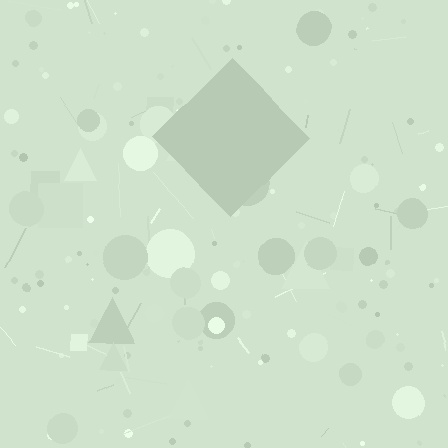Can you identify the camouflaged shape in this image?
The camouflaged shape is a diamond.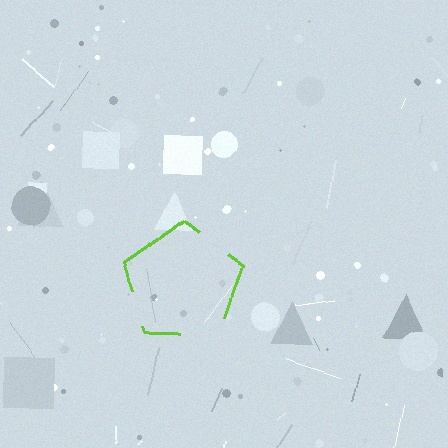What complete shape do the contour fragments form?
The contour fragments form a pentagon.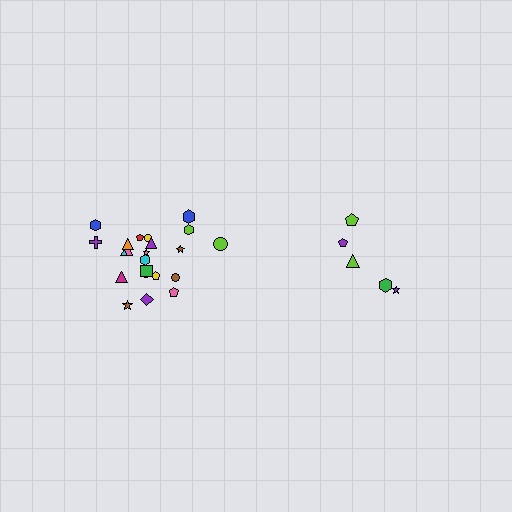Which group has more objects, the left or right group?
The left group.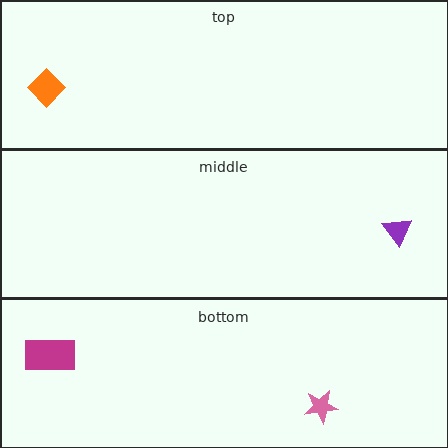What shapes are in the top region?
The orange diamond.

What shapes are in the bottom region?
The magenta rectangle, the pink star.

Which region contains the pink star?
The bottom region.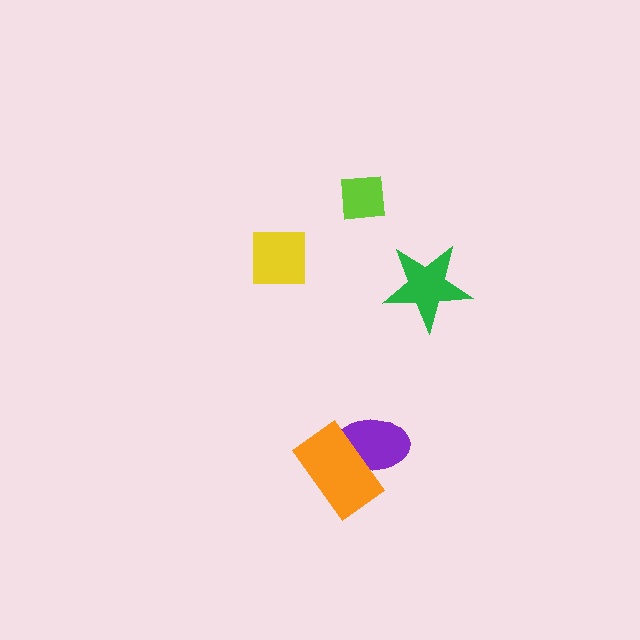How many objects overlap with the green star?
0 objects overlap with the green star.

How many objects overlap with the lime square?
0 objects overlap with the lime square.